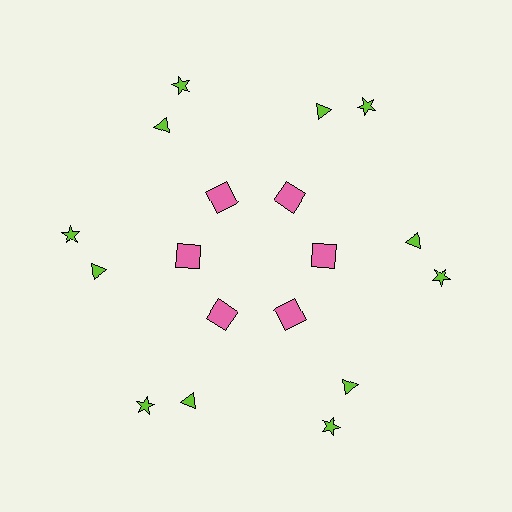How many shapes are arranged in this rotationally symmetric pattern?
There are 18 shapes, arranged in 6 groups of 3.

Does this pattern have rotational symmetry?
Yes, this pattern has 6-fold rotational symmetry. It looks the same after rotating 60 degrees around the center.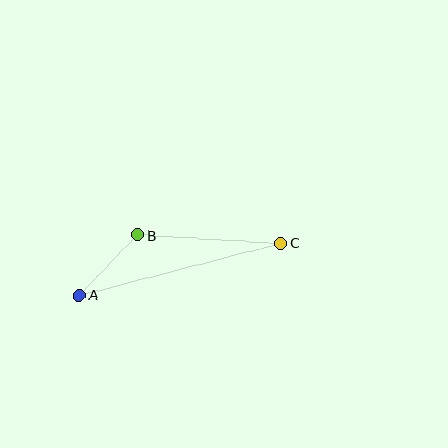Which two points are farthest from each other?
Points A and C are farthest from each other.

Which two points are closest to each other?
Points A and B are closest to each other.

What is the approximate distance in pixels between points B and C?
The distance between B and C is approximately 143 pixels.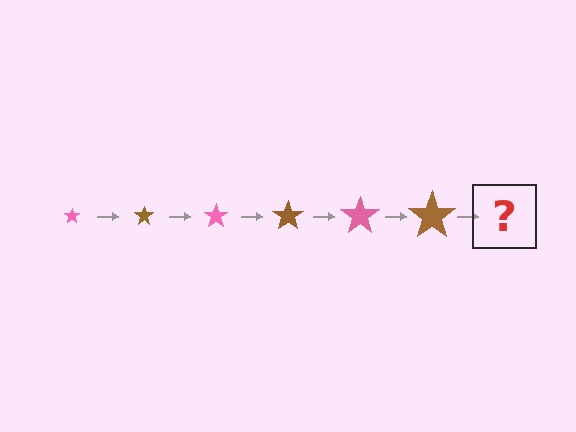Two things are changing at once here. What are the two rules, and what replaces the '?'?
The two rules are that the star grows larger each step and the color cycles through pink and brown. The '?' should be a pink star, larger than the previous one.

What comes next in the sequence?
The next element should be a pink star, larger than the previous one.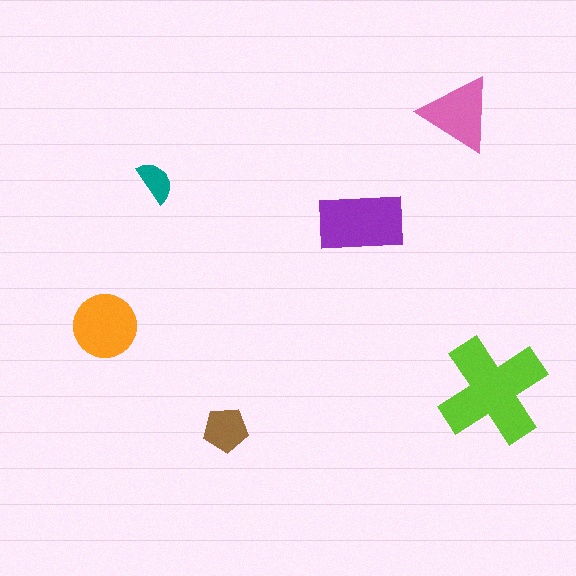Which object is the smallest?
The teal semicircle.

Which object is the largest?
The lime cross.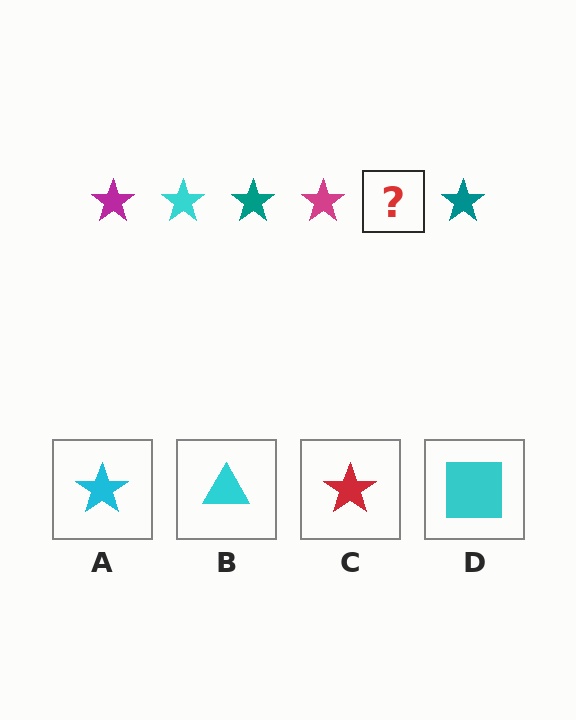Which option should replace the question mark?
Option A.